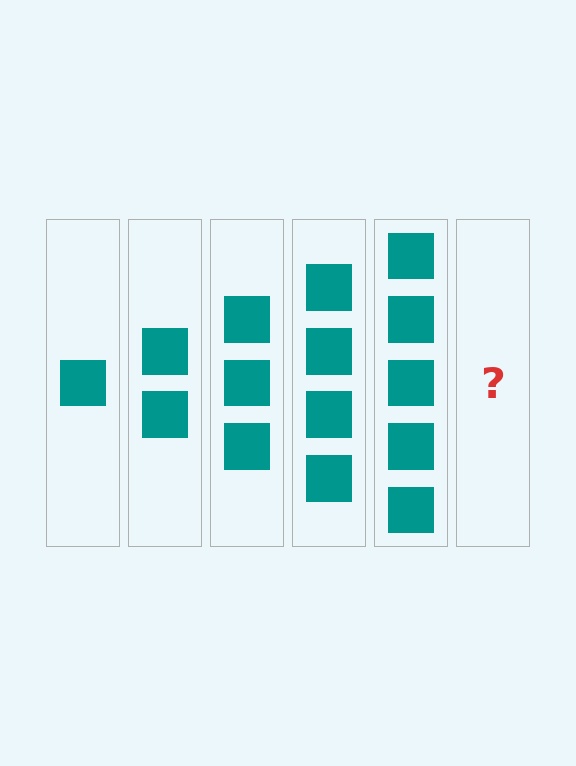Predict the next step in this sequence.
The next step is 6 squares.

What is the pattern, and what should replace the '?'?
The pattern is that each step adds one more square. The '?' should be 6 squares.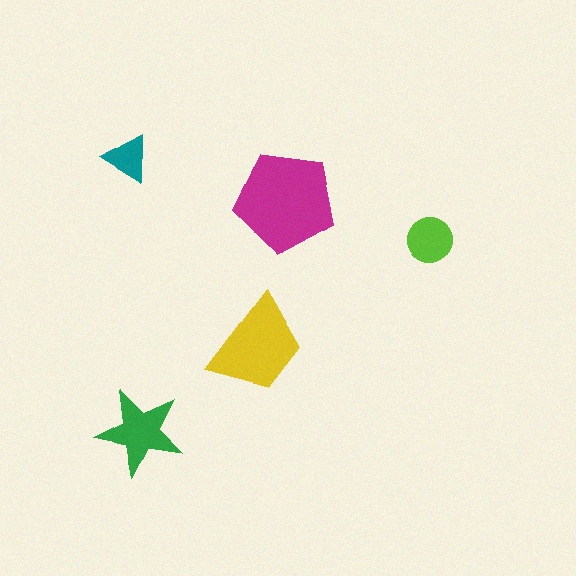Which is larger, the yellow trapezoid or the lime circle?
The yellow trapezoid.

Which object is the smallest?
The teal triangle.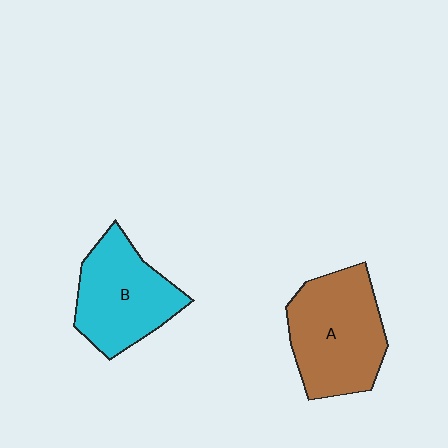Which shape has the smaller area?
Shape B (cyan).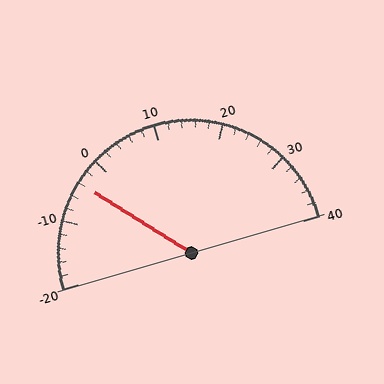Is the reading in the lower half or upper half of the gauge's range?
The reading is in the lower half of the range (-20 to 40).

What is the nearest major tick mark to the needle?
The nearest major tick mark is 0.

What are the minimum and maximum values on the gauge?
The gauge ranges from -20 to 40.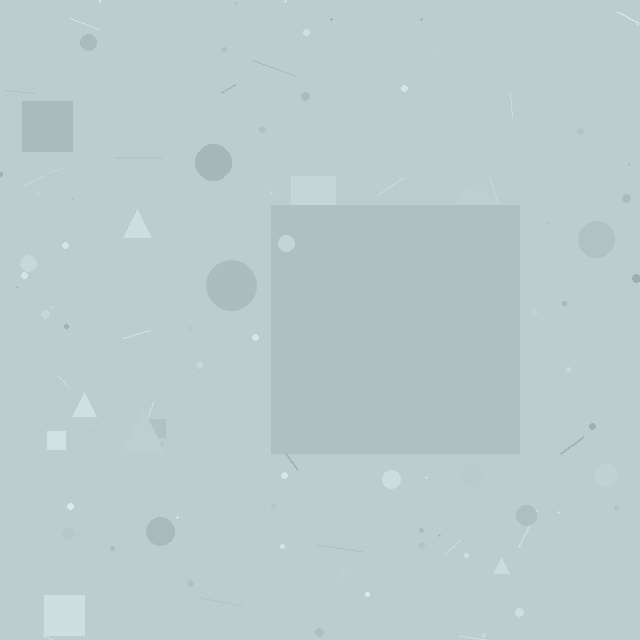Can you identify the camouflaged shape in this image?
The camouflaged shape is a square.